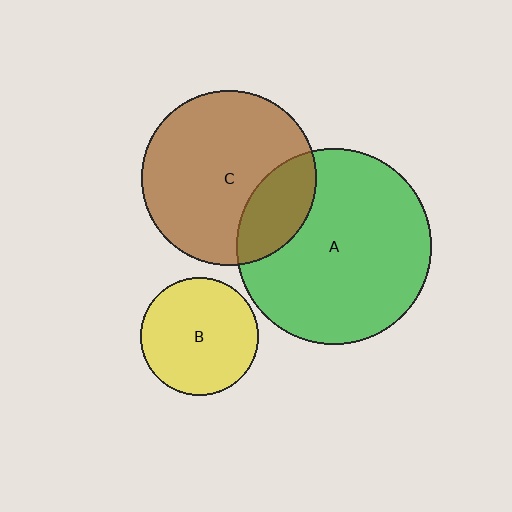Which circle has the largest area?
Circle A (green).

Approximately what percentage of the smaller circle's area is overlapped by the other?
Approximately 25%.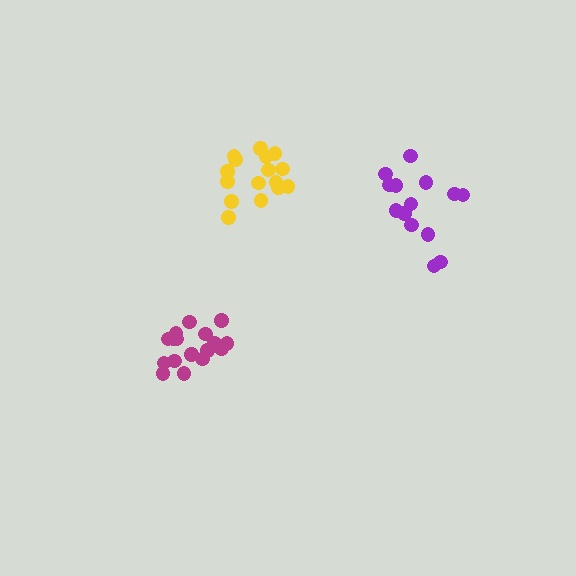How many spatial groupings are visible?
There are 3 spatial groupings.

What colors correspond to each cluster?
The clusters are colored: purple, magenta, yellow.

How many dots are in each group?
Group 1: 14 dots, Group 2: 17 dots, Group 3: 17 dots (48 total).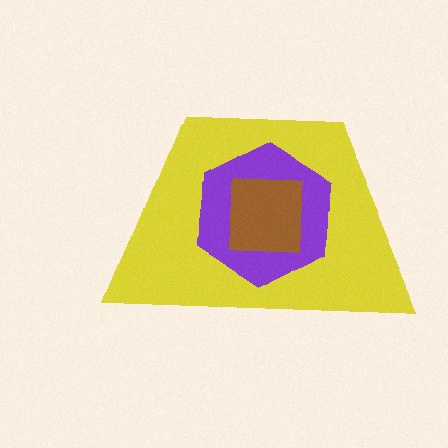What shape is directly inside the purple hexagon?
The brown square.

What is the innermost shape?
The brown square.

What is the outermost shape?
The yellow trapezoid.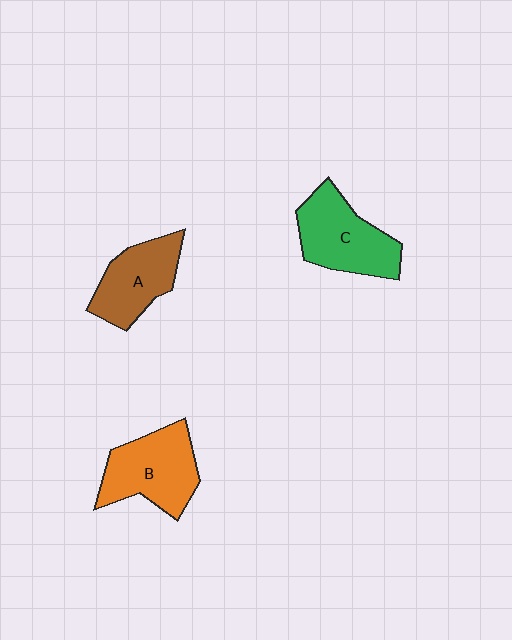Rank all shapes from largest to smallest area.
From largest to smallest: C (green), B (orange), A (brown).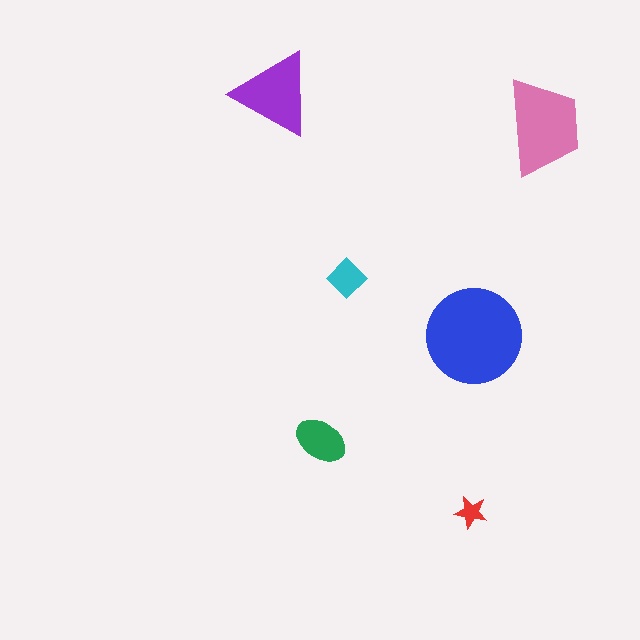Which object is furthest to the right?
The pink trapezoid is rightmost.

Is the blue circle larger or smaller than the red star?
Larger.